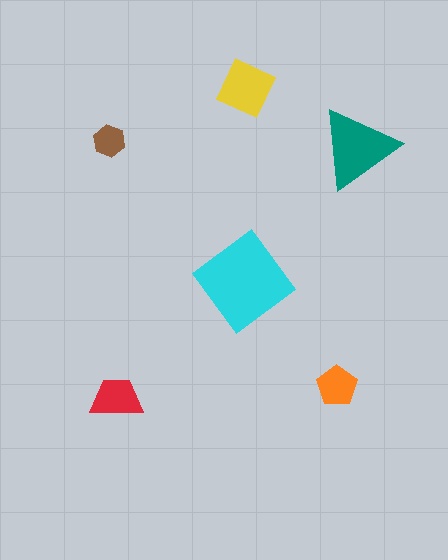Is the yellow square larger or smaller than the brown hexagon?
Larger.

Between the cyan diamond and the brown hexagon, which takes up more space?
The cyan diamond.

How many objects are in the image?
There are 6 objects in the image.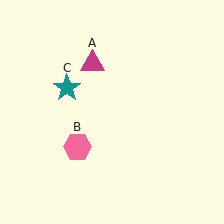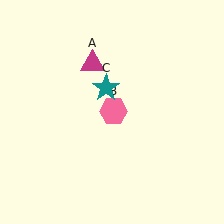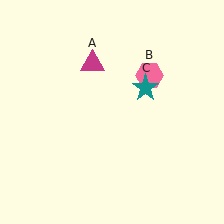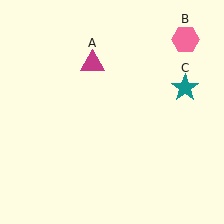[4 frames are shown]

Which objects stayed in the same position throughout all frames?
Magenta triangle (object A) remained stationary.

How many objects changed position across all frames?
2 objects changed position: pink hexagon (object B), teal star (object C).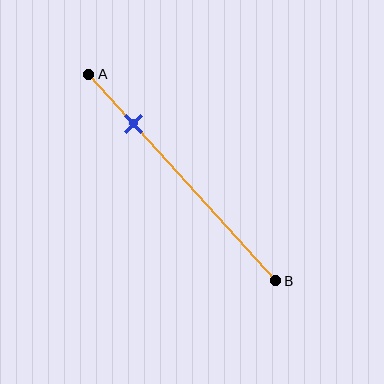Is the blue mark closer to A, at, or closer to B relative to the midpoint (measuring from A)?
The blue mark is closer to point A than the midpoint of segment AB.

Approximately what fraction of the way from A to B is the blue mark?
The blue mark is approximately 25% of the way from A to B.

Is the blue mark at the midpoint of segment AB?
No, the mark is at about 25% from A, not at the 50% midpoint.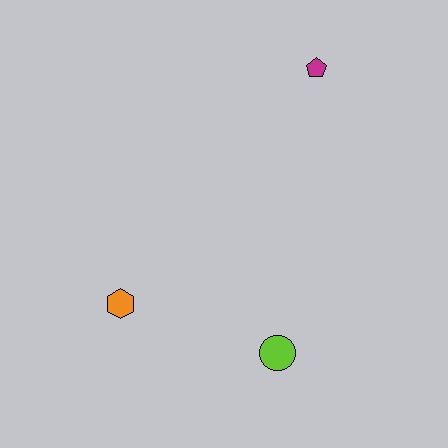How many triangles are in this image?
There are no triangles.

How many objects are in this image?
There are 3 objects.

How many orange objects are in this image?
There is 1 orange object.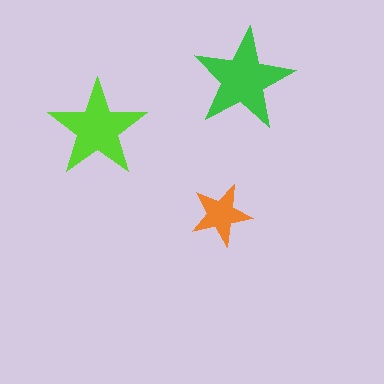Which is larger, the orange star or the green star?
The green one.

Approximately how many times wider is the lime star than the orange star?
About 1.5 times wider.